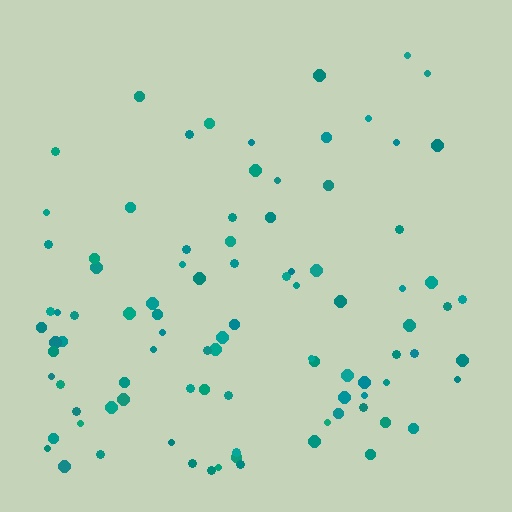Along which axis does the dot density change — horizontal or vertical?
Vertical.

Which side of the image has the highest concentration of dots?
The bottom.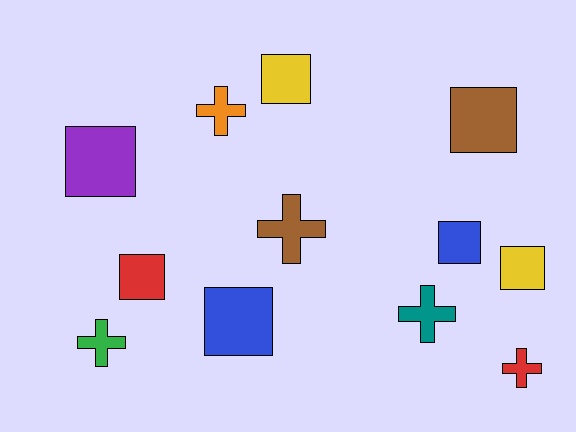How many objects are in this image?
There are 12 objects.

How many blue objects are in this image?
There are 2 blue objects.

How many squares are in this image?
There are 7 squares.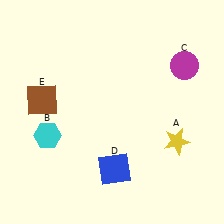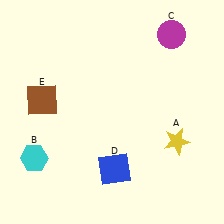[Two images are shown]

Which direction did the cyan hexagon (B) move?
The cyan hexagon (B) moved down.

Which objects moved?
The objects that moved are: the cyan hexagon (B), the magenta circle (C).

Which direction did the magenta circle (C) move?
The magenta circle (C) moved up.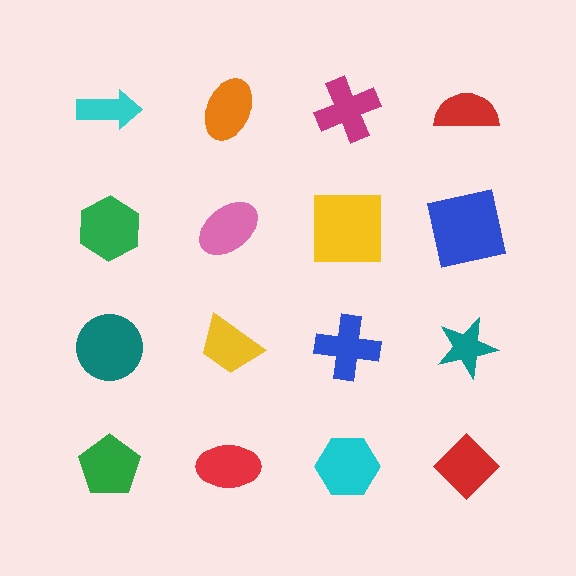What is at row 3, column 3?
A blue cross.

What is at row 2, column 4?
A blue square.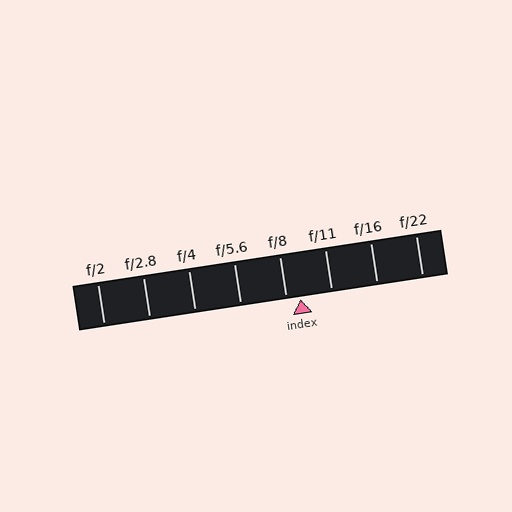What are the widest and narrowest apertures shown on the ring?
The widest aperture shown is f/2 and the narrowest is f/22.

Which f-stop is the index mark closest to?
The index mark is closest to f/8.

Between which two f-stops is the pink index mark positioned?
The index mark is between f/8 and f/11.